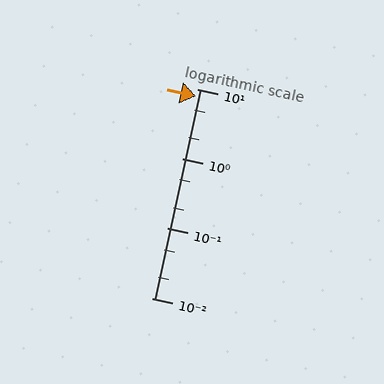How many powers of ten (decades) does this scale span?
The scale spans 3 decades, from 0.01 to 10.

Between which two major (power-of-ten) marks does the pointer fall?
The pointer is between 1 and 10.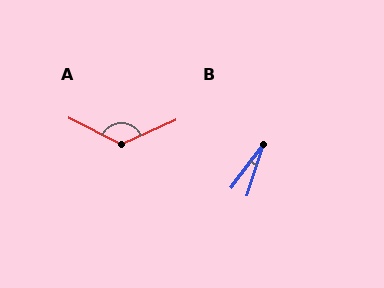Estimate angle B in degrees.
Approximately 19 degrees.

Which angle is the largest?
A, at approximately 129 degrees.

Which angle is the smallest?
B, at approximately 19 degrees.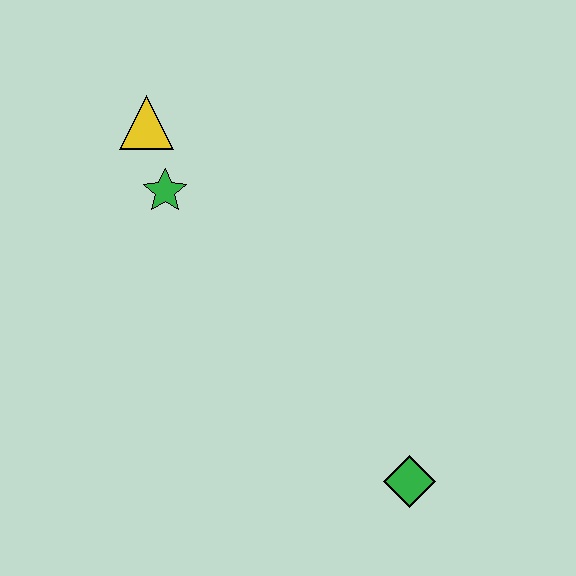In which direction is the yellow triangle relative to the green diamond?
The yellow triangle is above the green diamond.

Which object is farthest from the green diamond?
The yellow triangle is farthest from the green diamond.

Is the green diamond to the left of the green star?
No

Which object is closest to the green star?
The yellow triangle is closest to the green star.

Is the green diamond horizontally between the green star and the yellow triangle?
No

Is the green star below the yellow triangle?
Yes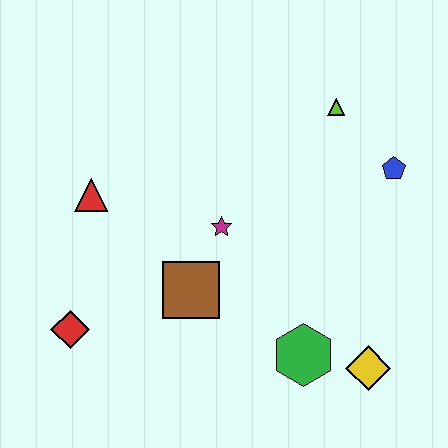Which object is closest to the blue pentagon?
The lime triangle is closest to the blue pentagon.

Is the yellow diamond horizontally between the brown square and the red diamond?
No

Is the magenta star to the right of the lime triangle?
No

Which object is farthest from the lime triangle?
The red diamond is farthest from the lime triangle.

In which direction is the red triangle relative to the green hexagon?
The red triangle is to the left of the green hexagon.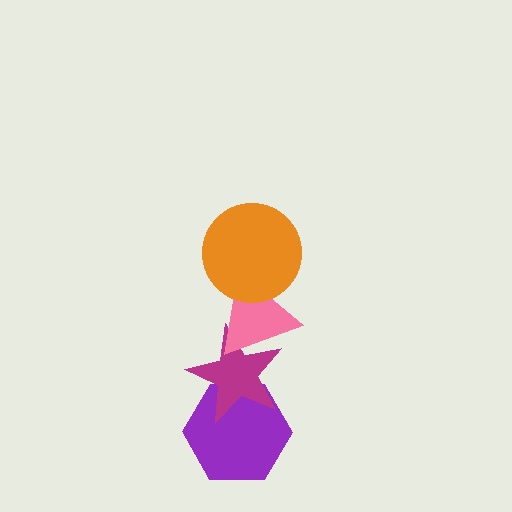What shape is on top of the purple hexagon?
The magenta star is on top of the purple hexagon.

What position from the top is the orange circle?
The orange circle is 1st from the top.